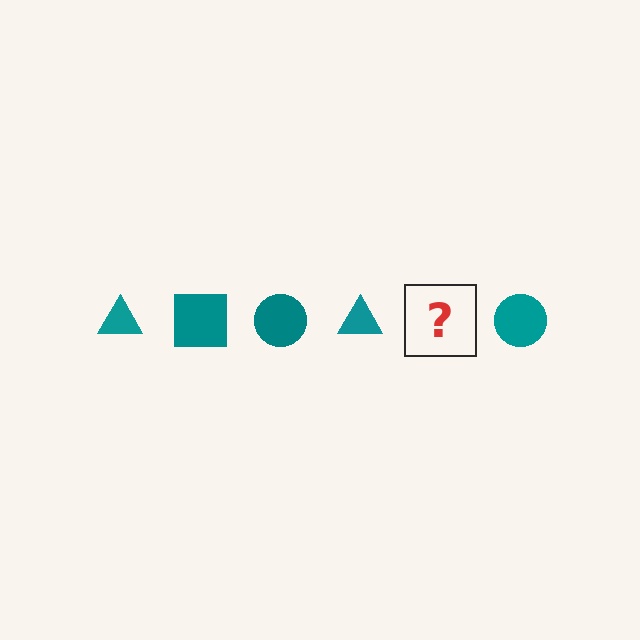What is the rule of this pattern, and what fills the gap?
The rule is that the pattern cycles through triangle, square, circle shapes in teal. The gap should be filled with a teal square.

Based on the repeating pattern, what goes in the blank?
The blank should be a teal square.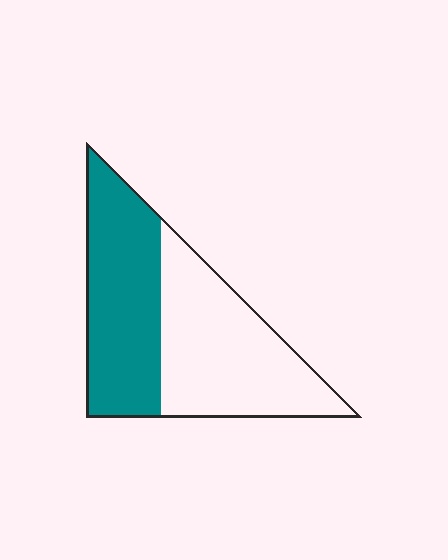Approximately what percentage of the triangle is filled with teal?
Approximately 45%.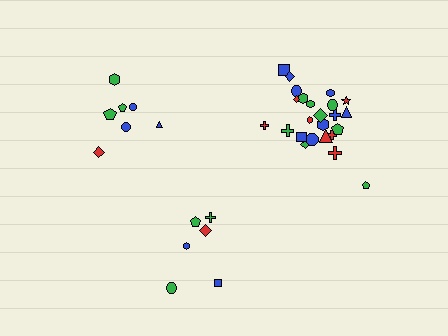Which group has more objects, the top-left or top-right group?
The top-right group.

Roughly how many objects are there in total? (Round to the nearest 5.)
Roughly 40 objects in total.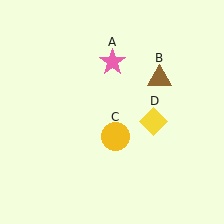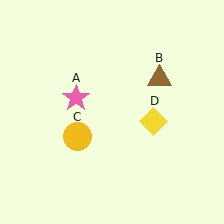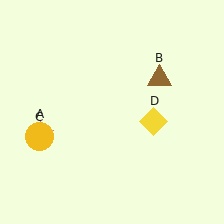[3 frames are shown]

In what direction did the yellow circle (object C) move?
The yellow circle (object C) moved left.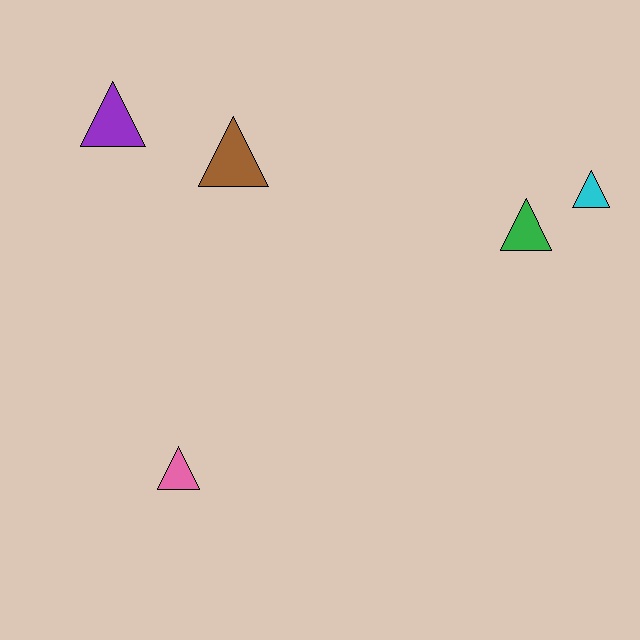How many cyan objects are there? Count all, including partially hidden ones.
There is 1 cyan object.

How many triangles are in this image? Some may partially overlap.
There are 5 triangles.